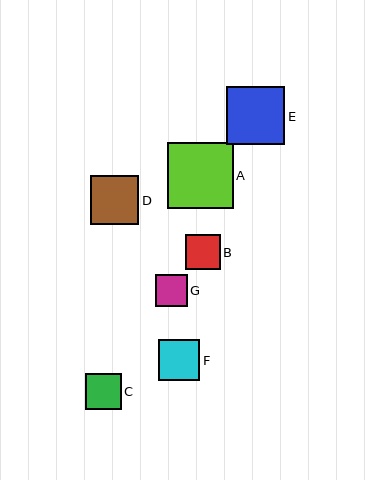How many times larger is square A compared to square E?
Square A is approximately 1.1 times the size of square E.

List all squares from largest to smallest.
From largest to smallest: A, E, D, F, C, B, G.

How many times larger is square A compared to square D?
Square A is approximately 1.4 times the size of square D.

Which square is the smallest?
Square G is the smallest with a size of approximately 32 pixels.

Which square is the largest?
Square A is the largest with a size of approximately 66 pixels.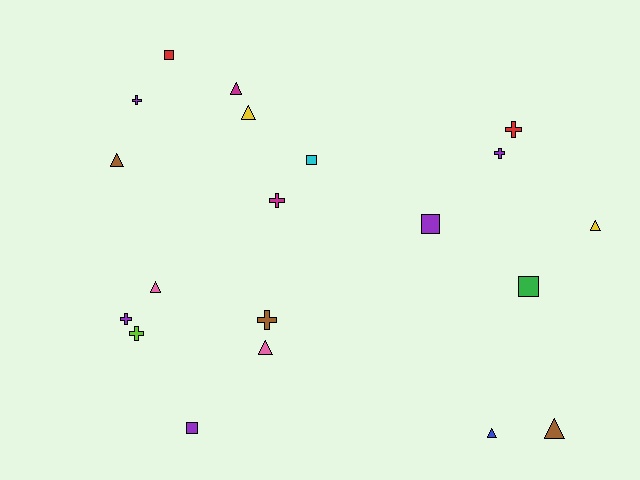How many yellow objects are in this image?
There are 2 yellow objects.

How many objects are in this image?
There are 20 objects.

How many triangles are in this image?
There are 8 triangles.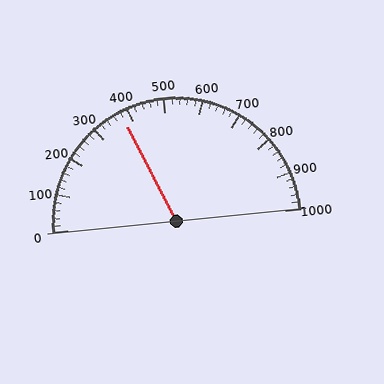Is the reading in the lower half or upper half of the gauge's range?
The reading is in the lower half of the range (0 to 1000).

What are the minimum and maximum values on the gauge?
The gauge ranges from 0 to 1000.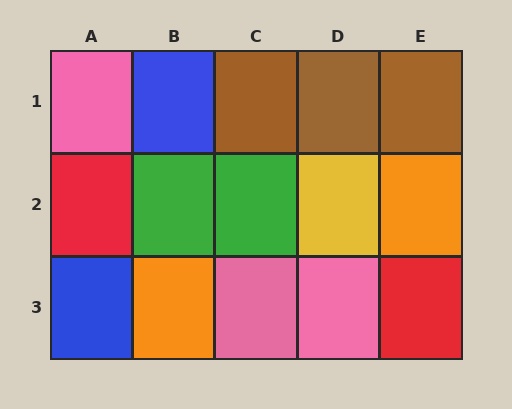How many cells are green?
2 cells are green.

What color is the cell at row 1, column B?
Blue.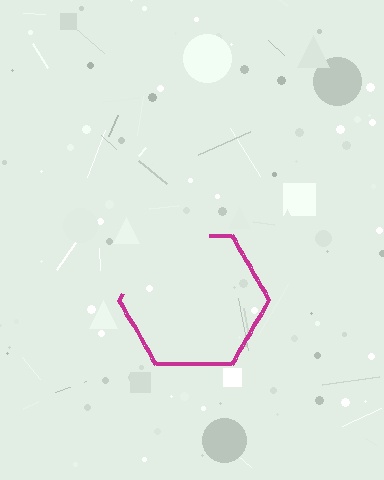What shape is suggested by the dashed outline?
The dashed outline suggests a hexagon.